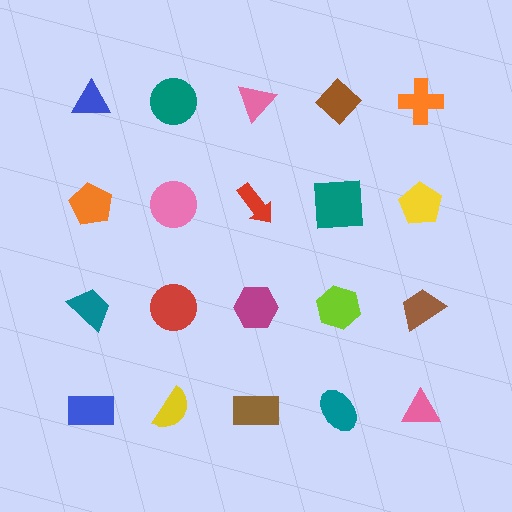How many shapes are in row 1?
5 shapes.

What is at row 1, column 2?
A teal circle.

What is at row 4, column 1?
A blue rectangle.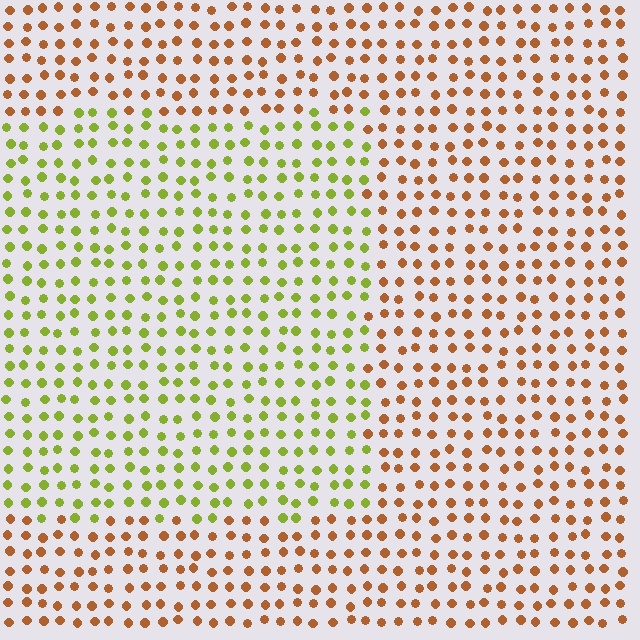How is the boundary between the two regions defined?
The boundary is defined purely by a slight shift in hue (about 57 degrees). Spacing, size, and orientation are identical on both sides.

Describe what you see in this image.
The image is filled with small brown elements in a uniform arrangement. A rectangle-shaped region is visible where the elements are tinted to a slightly different hue, forming a subtle color boundary.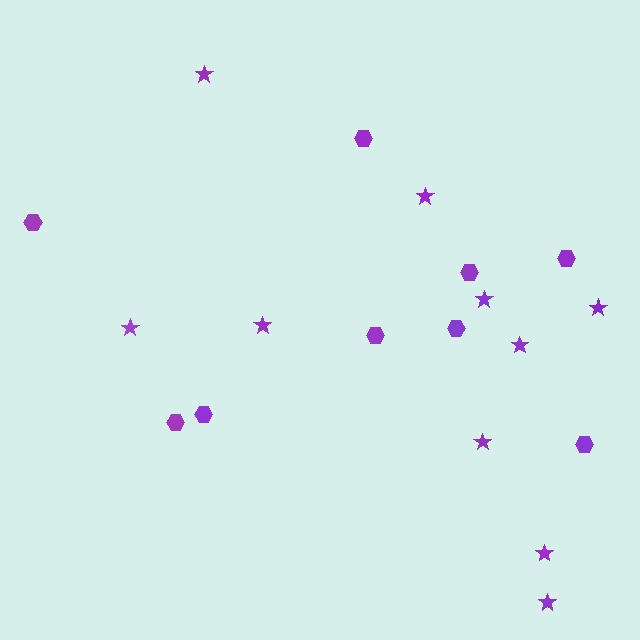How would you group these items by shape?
There are 2 groups: one group of stars (10) and one group of hexagons (9).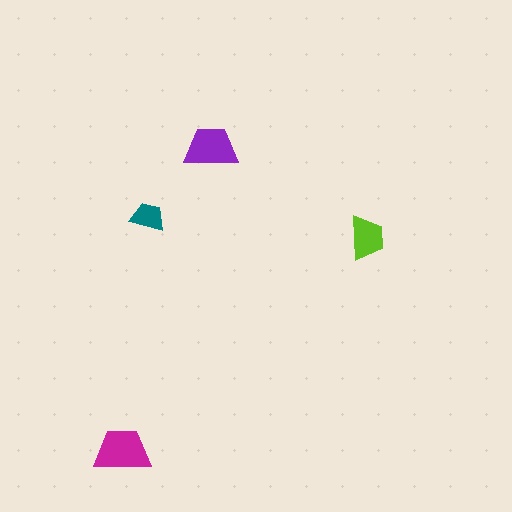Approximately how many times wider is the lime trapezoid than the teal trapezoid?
About 1.5 times wider.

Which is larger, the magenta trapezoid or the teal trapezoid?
The magenta one.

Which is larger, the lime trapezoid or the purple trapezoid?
The purple one.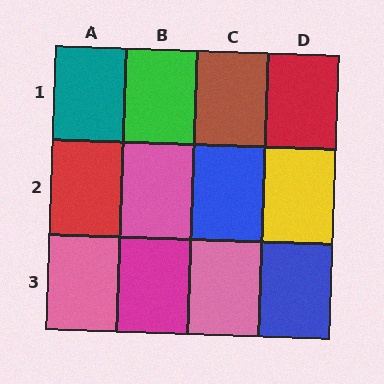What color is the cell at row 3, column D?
Blue.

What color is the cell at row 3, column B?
Magenta.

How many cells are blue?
2 cells are blue.